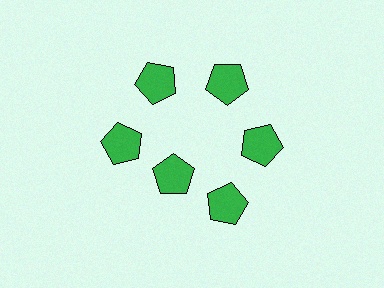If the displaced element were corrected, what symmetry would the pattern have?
It would have 6-fold rotational symmetry — the pattern would map onto itself every 60 degrees.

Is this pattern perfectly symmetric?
No. The 6 green pentagons are arranged in a ring, but one element near the 7 o'clock position is pulled inward toward the center, breaking the 6-fold rotational symmetry.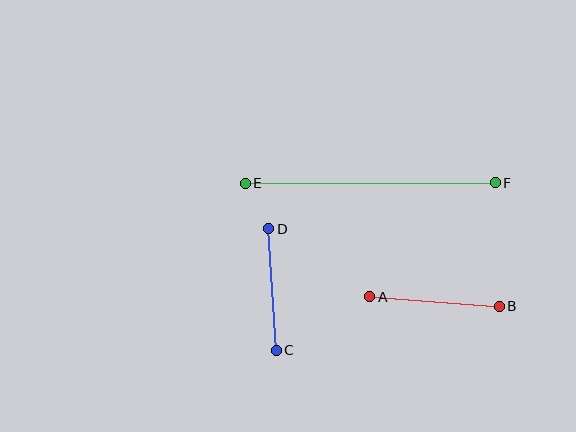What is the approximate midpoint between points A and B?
The midpoint is at approximately (435, 302) pixels.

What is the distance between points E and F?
The distance is approximately 250 pixels.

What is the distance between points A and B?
The distance is approximately 130 pixels.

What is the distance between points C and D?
The distance is approximately 122 pixels.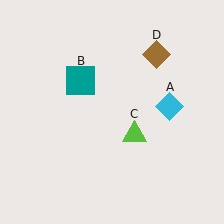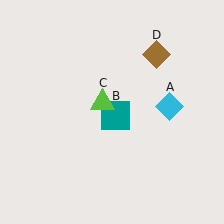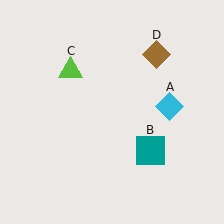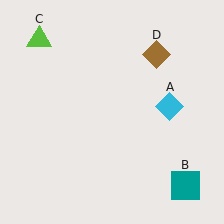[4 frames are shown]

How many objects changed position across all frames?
2 objects changed position: teal square (object B), lime triangle (object C).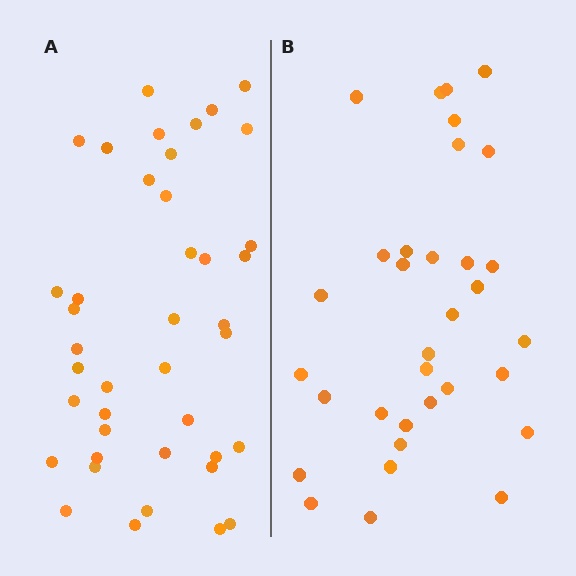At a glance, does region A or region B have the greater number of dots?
Region A (the left region) has more dots.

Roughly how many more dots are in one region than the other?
Region A has roughly 8 or so more dots than region B.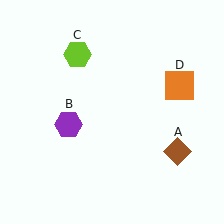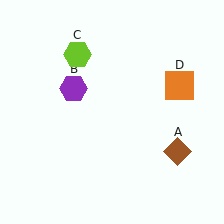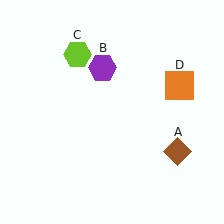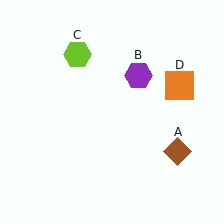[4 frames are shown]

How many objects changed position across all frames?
1 object changed position: purple hexagon (object B).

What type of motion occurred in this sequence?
The purple hexagon (object B) rotated clockwise around the center of the scene.